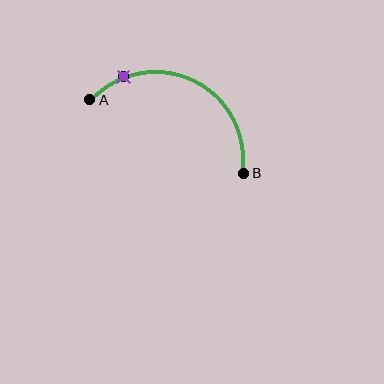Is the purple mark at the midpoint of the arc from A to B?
No. The purple mark lies on the arc but is closer to endpoint A. The arc midpoint would be at the point on the curve equidistant along the arc from both A and B.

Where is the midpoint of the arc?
The arc midpoint is the point on the curve farthest from the straight line joining A and B. It sits above that line.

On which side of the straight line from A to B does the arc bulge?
The arc bulges above the straight line connecting A and B.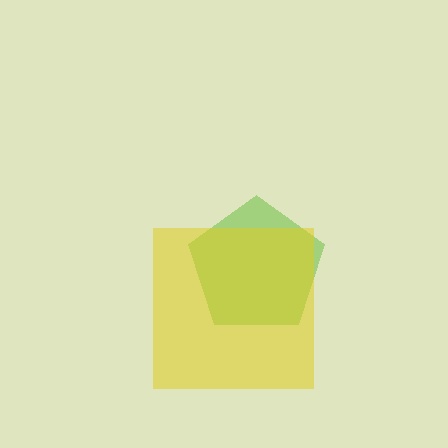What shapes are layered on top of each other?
The layered shapes are: a lime pentagon, a yellow square.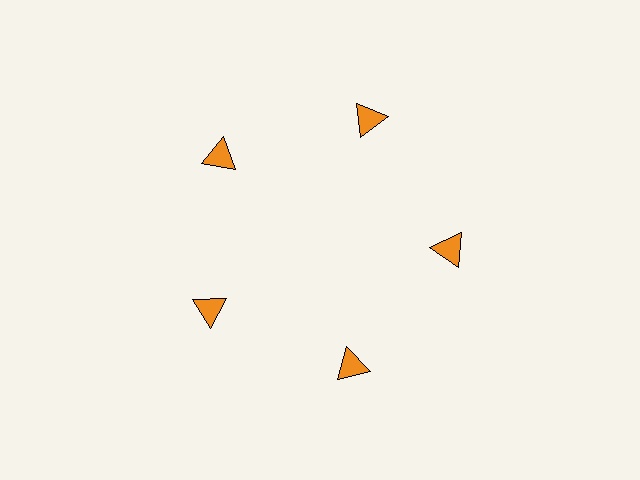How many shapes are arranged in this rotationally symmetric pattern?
There are 5 shapes, arranged in 5 groups of 1.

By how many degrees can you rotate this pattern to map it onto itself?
The pattern maps onto itself every 72 degrees of rotation.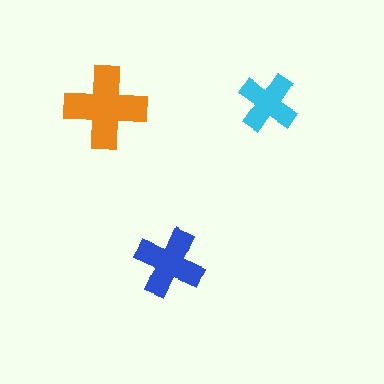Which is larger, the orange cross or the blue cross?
The orange one.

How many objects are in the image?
There are 3 objects in the image.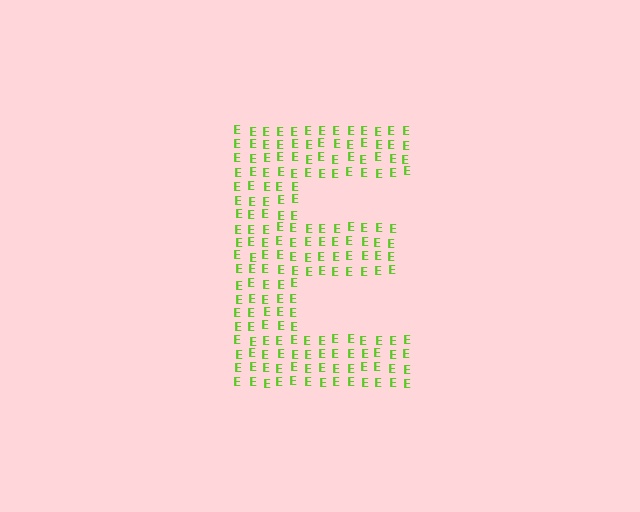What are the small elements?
The small elements are letter E's.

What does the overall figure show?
The overall figure shows the letter E.